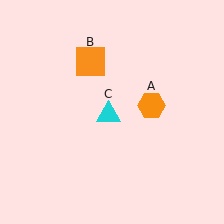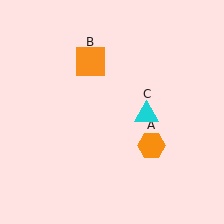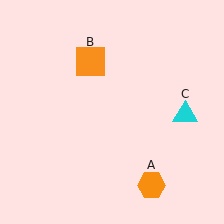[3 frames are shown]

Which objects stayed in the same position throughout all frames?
Orange square (object B) remained stationary.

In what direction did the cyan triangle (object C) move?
The cyan triangle (object C) moved right.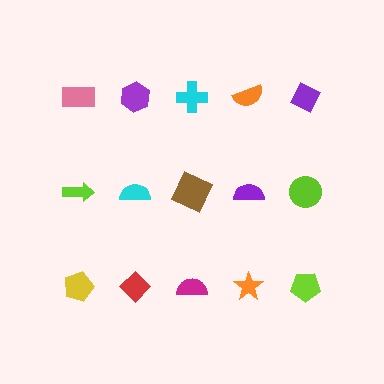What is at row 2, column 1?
A lime arrow.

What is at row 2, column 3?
A brown square.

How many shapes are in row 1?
5 shapes.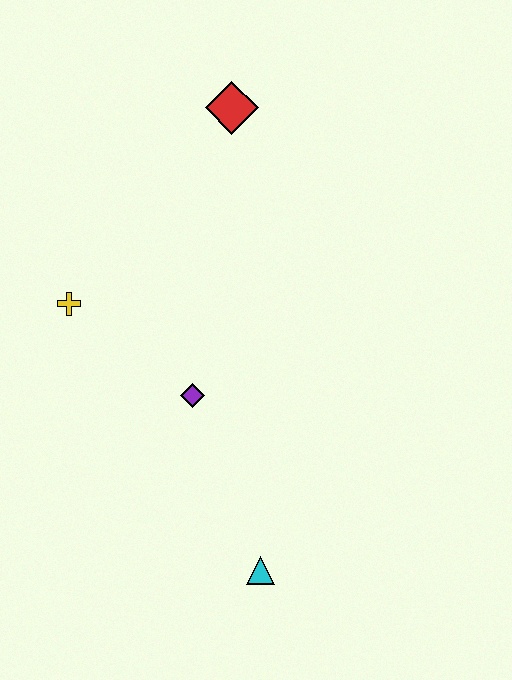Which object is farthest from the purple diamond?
The red diamond is farthest from the purple diamond.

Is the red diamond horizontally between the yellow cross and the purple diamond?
No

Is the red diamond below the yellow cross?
No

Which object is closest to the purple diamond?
The yellow cross is closest to the purple diamond.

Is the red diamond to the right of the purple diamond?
Yes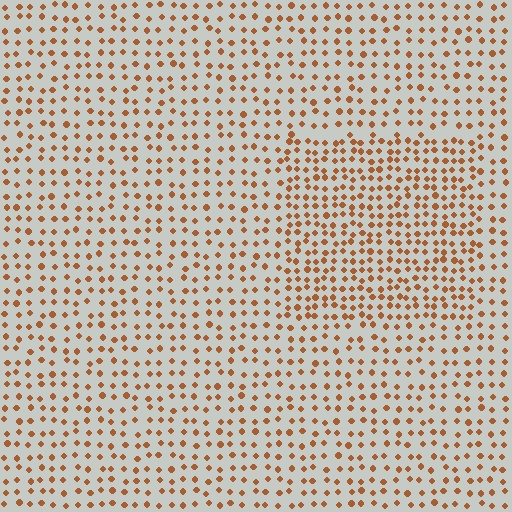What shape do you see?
I see a rectangle.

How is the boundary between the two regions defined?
The boundary is defined by a change in element density (approximately 1.7x ratio). All elements are the same color, size, and shape.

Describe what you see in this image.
The image contains small brown elements arranged at two different densities. A rectangle-shaped region is visible where the elements are more densely packed than the surrounding area.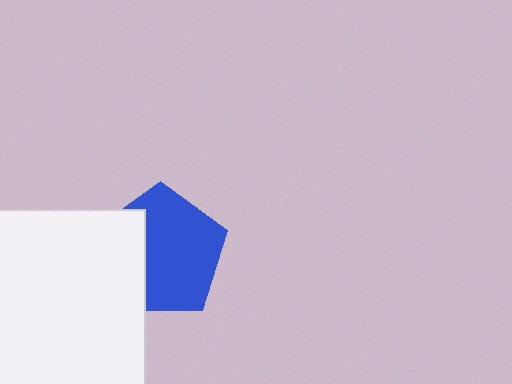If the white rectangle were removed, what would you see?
You would see the complete blue pentagon.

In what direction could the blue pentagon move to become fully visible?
The blue pentagon could move right. That would shift it out from behind the white rectangle entirely.